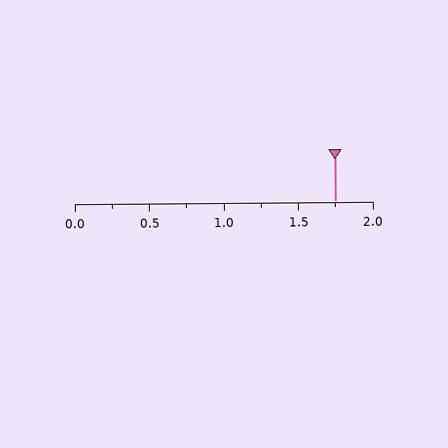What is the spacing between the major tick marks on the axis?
The major ticks are spaced 0.5 apart.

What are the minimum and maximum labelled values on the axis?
The axis runs from 0.0 to 2.0.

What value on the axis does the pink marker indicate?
The marker indicates approximately 1.75.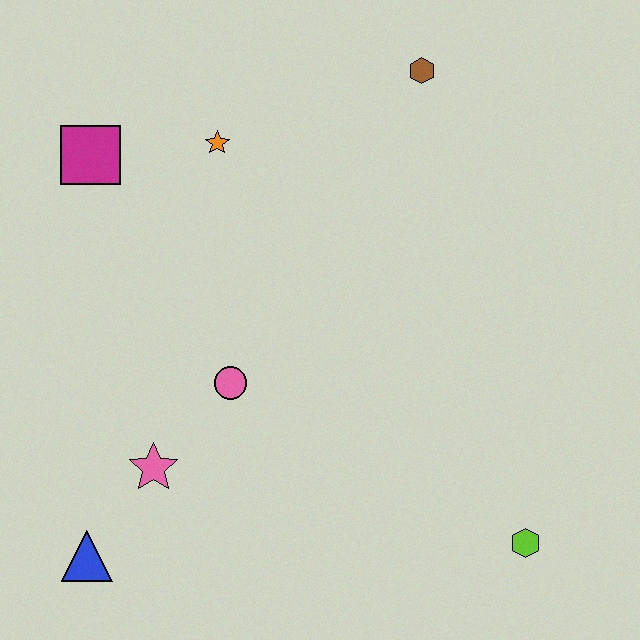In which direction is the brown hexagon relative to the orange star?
The brown hexagon is to the right of the orange star.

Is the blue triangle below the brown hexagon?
Yes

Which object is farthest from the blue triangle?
The brown hexagon is farthest from the blue triangle.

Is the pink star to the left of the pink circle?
Yes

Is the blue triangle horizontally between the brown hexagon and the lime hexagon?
No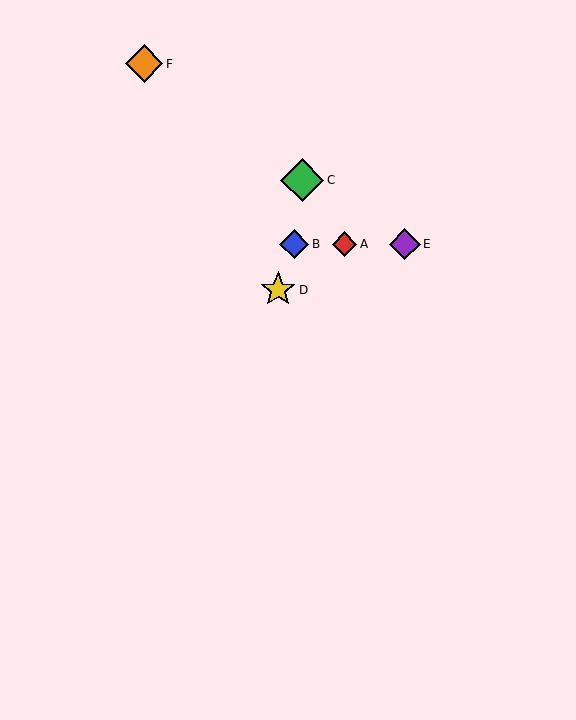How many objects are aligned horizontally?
3 objects (A, B, E) are aligned horizontally.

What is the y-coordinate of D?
Object D is at y≈290.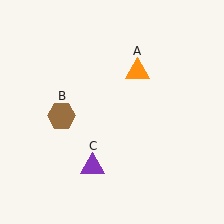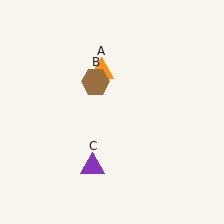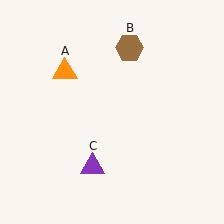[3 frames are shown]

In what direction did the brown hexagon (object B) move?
The brown hexagon (object B) moved up and to the right.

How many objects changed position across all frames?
2 objects changed position: orange triangle (object A), brown hexagon (object B).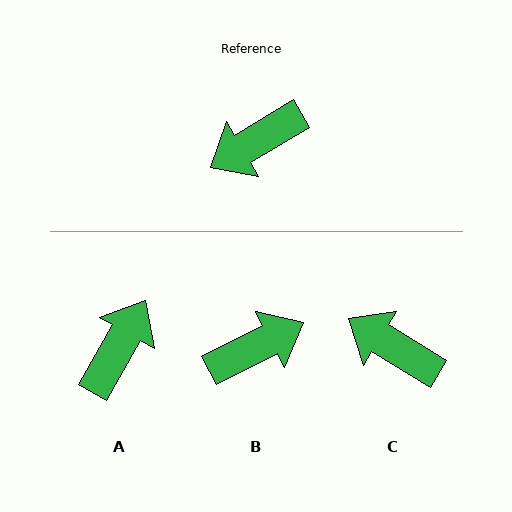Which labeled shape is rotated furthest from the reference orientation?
B, about 176 degrees away.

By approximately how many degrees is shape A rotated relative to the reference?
Approximately 151 degrees clockwise.